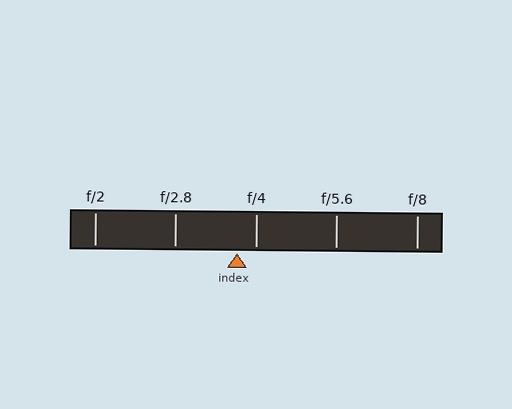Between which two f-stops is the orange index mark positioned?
The index mark is between f/2.8 and f/4.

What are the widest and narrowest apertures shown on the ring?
The widest aperture shown is f/2 and the narrowest is f/8.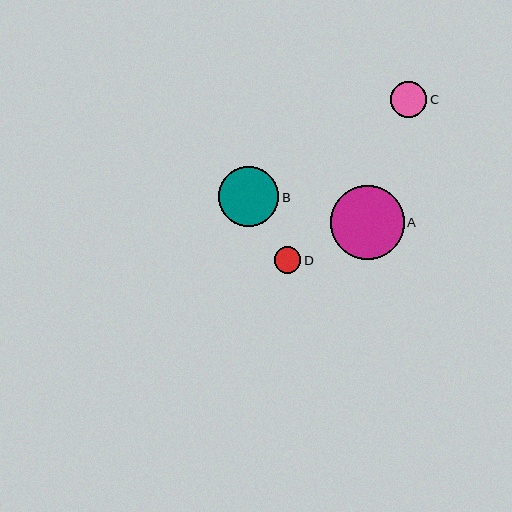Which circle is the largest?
Circle A is the largest with a size of approximately 74 pixels.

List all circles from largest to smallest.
From largest to smallest: A, B, C, D.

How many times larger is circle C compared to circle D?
Circle C is approximately 1.4 times the size of circle D.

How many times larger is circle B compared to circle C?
Circle B is approximately 1.7 times the size of circle C.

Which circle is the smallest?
Circle D is the smallest with a size of approximately 26 pixels.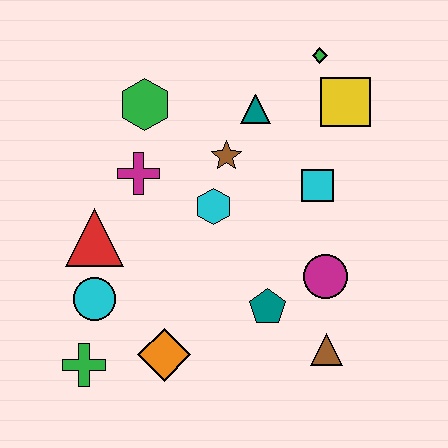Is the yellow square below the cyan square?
No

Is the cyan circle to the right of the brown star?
No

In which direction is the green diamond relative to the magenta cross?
The green diamond is to the right of the magenta cross.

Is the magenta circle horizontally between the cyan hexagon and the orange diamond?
No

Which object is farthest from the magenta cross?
The brown triangle is farthest from the magenta cross.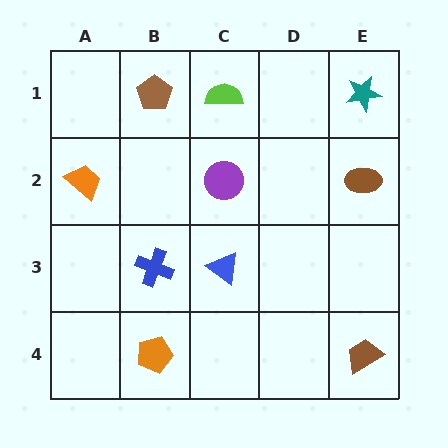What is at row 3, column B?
A blue cross.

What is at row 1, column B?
A brown pentagon.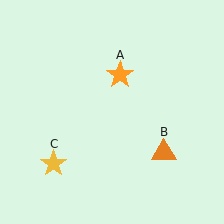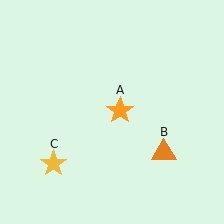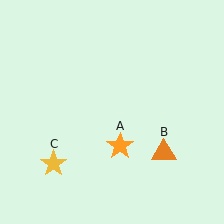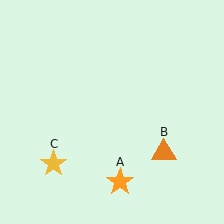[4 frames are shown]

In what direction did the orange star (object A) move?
The orange star (object A) moved down.